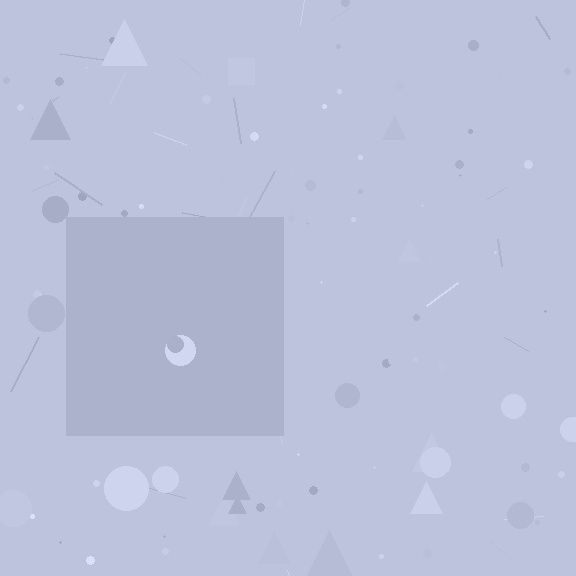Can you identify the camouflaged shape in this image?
The camouflaged shape is a square.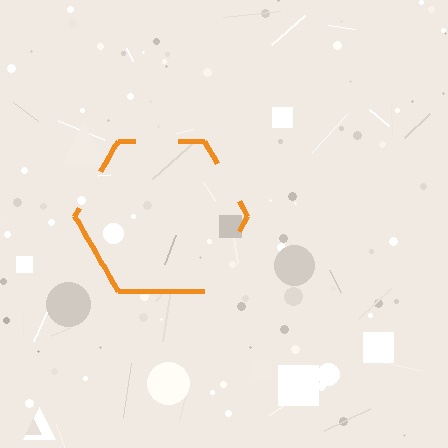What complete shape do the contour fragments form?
The contour fragments form a hexagon.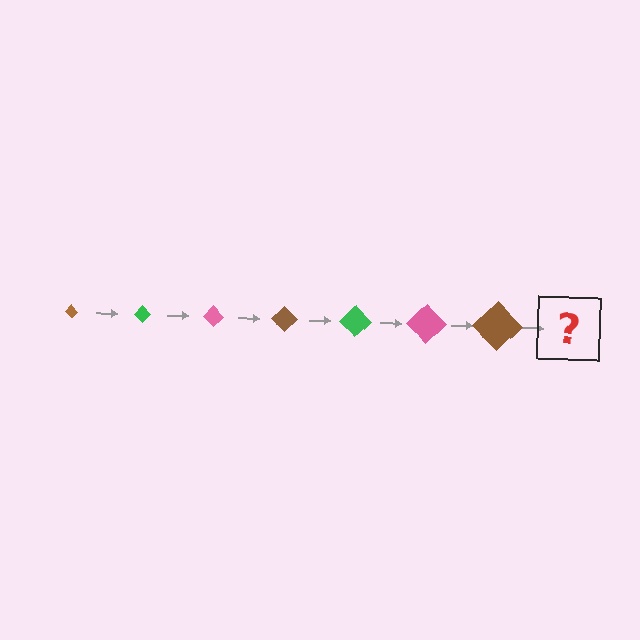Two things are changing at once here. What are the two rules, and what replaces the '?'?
The two rules are that the diamond grows larger each step and the color cycles through brown, green, and pink. The '?' should be a green diamond, larger than the previous one.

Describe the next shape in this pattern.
It should be a green diamond, larger than the previous one.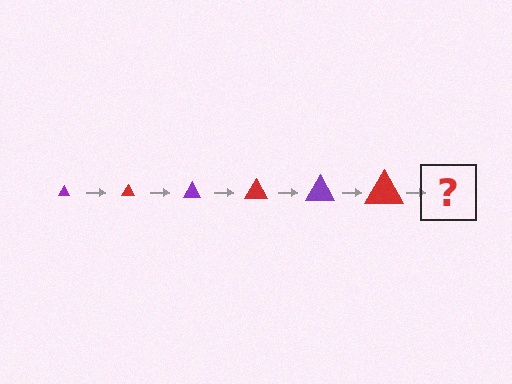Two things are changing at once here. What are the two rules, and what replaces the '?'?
The two rules are that the triangle grows larger each step and the color cycles through purple and red. The '?' should be a purple triangle, larger than the previous one.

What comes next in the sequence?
The next element should be a purple triangle, larger than the previous one.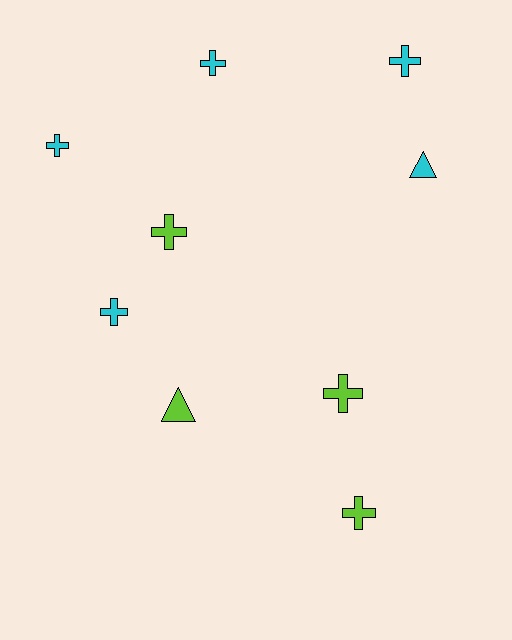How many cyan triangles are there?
There is 1 cyan triangle.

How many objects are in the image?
There are 9 objects.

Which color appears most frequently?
Cyan, with 5 objects.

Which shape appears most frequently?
Cross, with 7 objects.